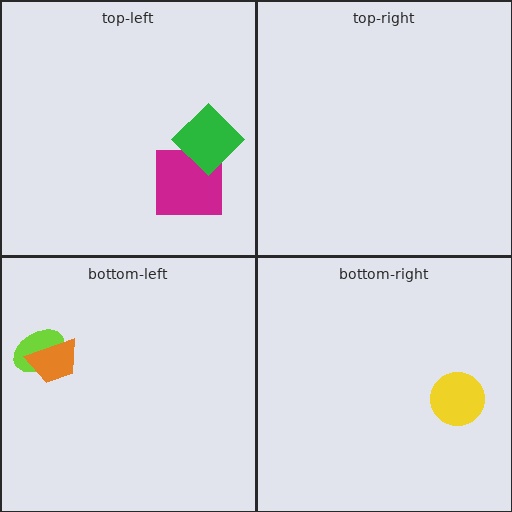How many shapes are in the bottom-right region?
1.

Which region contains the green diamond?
The top-left region.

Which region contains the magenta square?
The top-left region.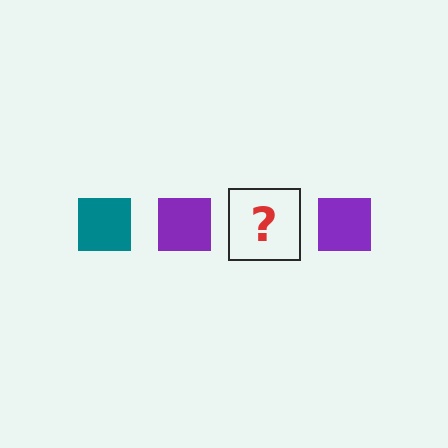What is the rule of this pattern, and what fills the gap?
The rule is that the pattern cycles through teal, purple squares. The gap should be filled with a teal square.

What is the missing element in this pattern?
The missing element is a teal square.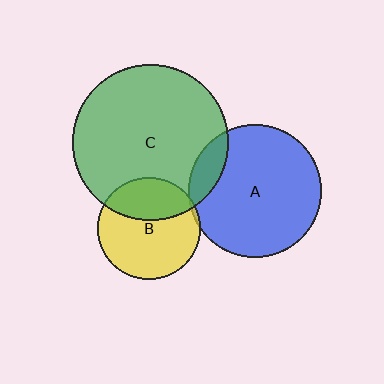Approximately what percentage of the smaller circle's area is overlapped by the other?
Approximately 35%.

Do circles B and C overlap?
Yes.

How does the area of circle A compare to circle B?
Approximately 1.7 times.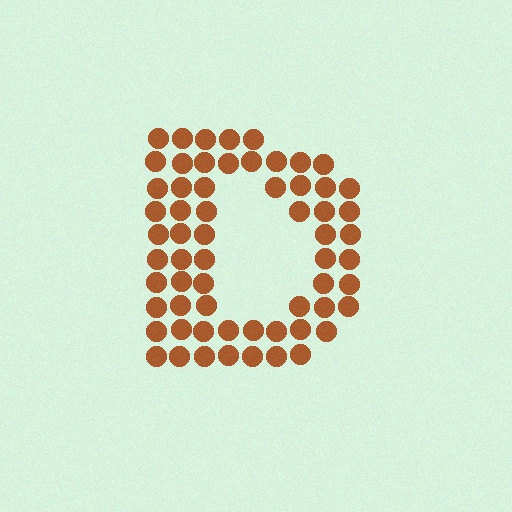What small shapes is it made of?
It is made of small circles.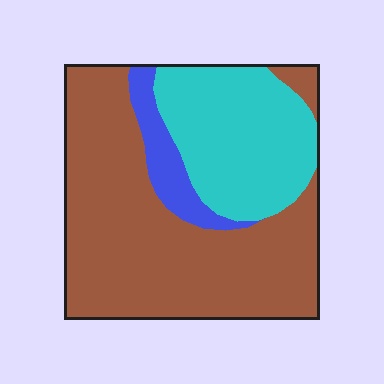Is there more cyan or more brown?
Brown.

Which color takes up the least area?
Blue, at roughly 10%.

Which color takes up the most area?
Brown, at roughly 60%.